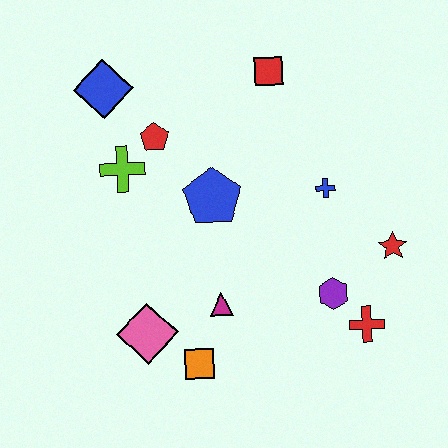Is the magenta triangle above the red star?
No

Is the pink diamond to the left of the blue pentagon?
Yes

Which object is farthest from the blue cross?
The blue diamond is farthest from the blue cross.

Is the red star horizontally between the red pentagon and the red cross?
No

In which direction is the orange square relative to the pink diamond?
The orange square is to the right of the pink diamond.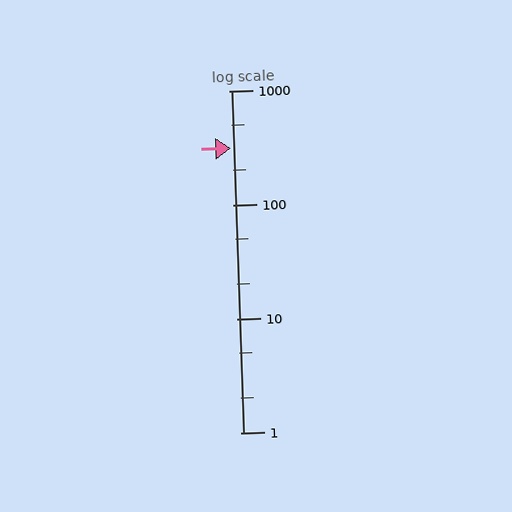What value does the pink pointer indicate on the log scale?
The pointer indicates approximately 310.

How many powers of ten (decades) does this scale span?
The scale spans 3 decades, from 1 to 1000.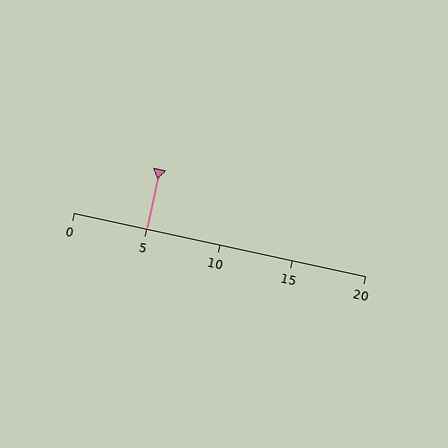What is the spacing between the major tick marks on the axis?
The major ticks are spaced 5 apart.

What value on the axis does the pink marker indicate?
The marker indicates approximately 5.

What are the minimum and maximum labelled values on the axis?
The axis runs from 0 to 20.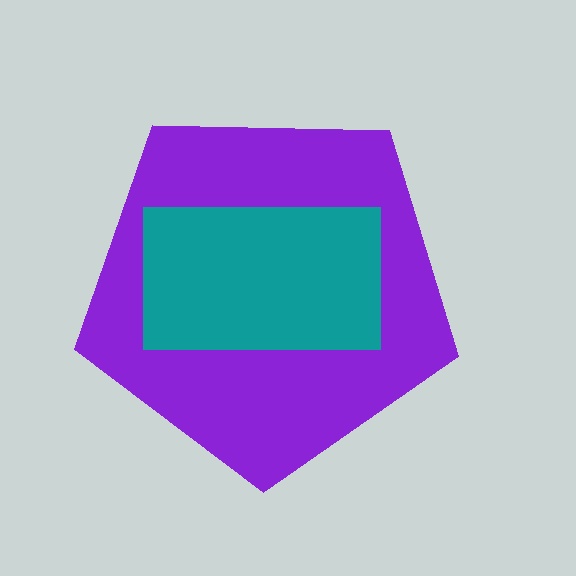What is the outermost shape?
The purple pentagon.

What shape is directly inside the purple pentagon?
The teal rectangle.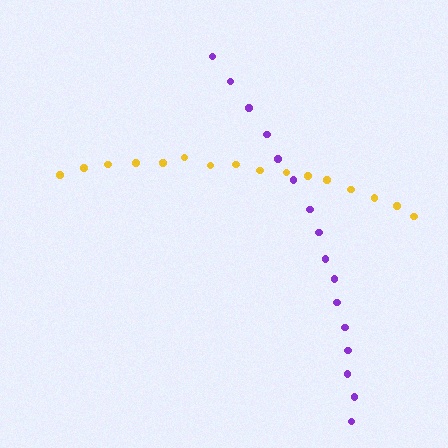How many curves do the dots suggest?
There are 2 distinct paths.